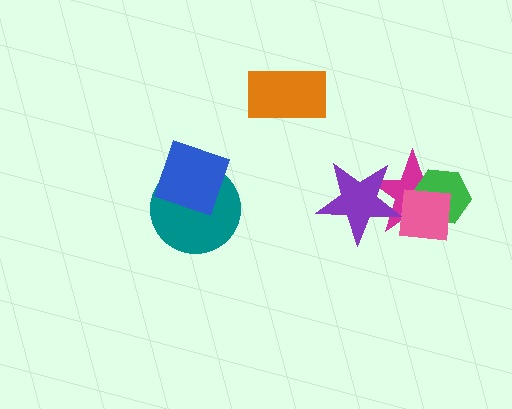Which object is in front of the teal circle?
The blue diamond is in front of the teal circle.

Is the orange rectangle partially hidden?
No, no other shape covers it.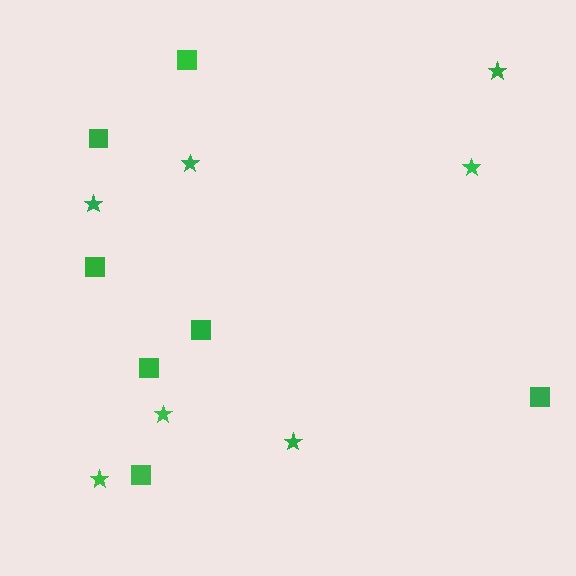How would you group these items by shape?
There are 2 groups: one group of stars (7) and one group of squares (7).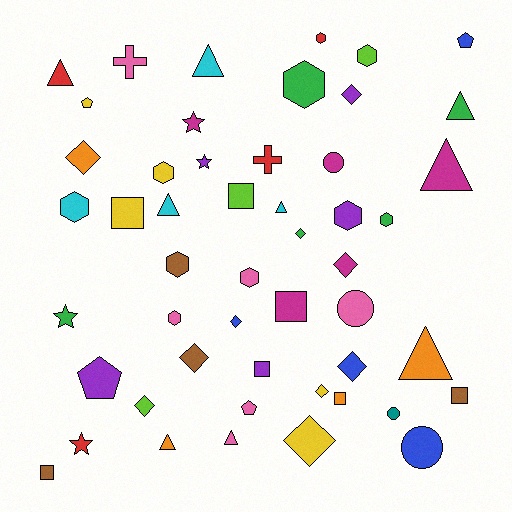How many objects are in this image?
There are 50 objects.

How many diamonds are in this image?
There are 10 diamonds.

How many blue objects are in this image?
There are 4 blue objects.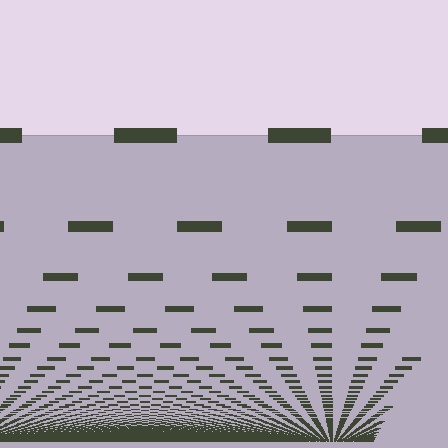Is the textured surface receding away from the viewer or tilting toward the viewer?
The surface appears to tilt toward the viewer. Texture elements get larger and sparser toward the top.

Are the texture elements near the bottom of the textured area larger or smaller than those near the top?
Smaller. The gradient is inverted — elements near the bottom are smaller and denser.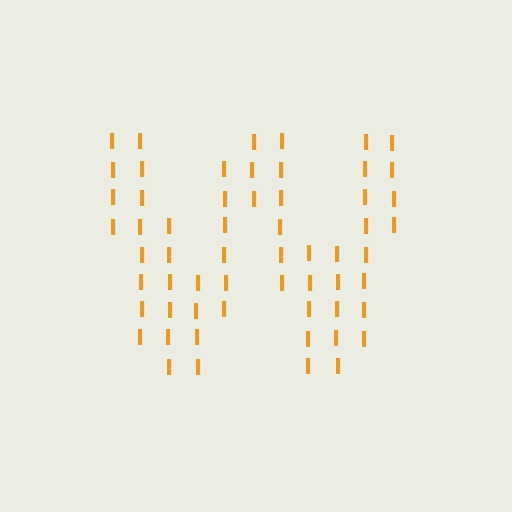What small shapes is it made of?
It is made of small letter I's.